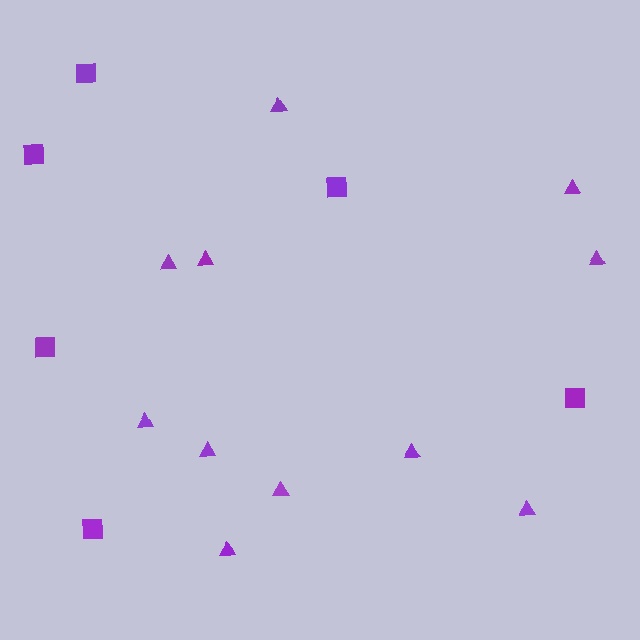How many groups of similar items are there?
There are 2 groups: one group of squares (6) and one group of triangles (11).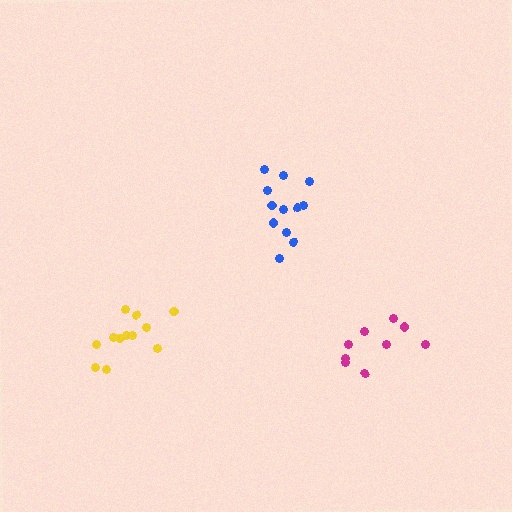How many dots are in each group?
Group 1: 12 dots, Group 2: 12 dots, Group 3: 9 dots (33 total).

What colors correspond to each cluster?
The clusters are colored: blue, yellow, magenta.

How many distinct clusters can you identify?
There are 3 distinct clusters.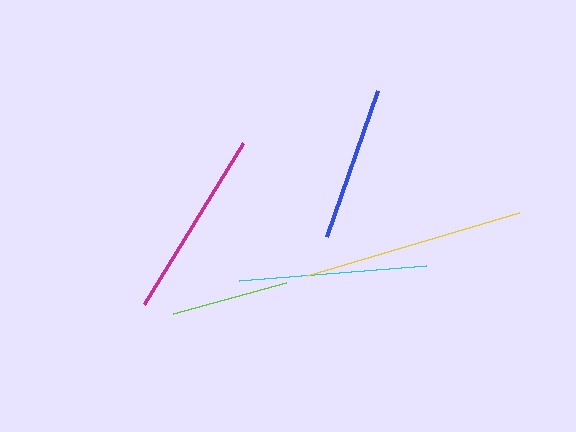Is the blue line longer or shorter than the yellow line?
The yellow line is longer than the blue line.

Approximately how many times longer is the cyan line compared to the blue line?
The cyan line is approximately 1.2 times the length of the blue line.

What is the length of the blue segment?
The blue segment is approximately 155 pixels long.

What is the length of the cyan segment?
The cyan segment is approximately 188 pixels long.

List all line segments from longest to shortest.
From longest to shortest: yellow, magenta, cyan, blue, lime.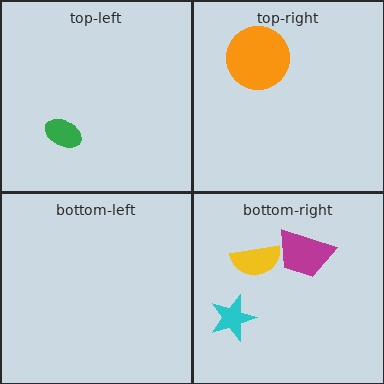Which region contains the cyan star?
The bottom-right region.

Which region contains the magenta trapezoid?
The bottom-right region.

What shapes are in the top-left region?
The green ellipse.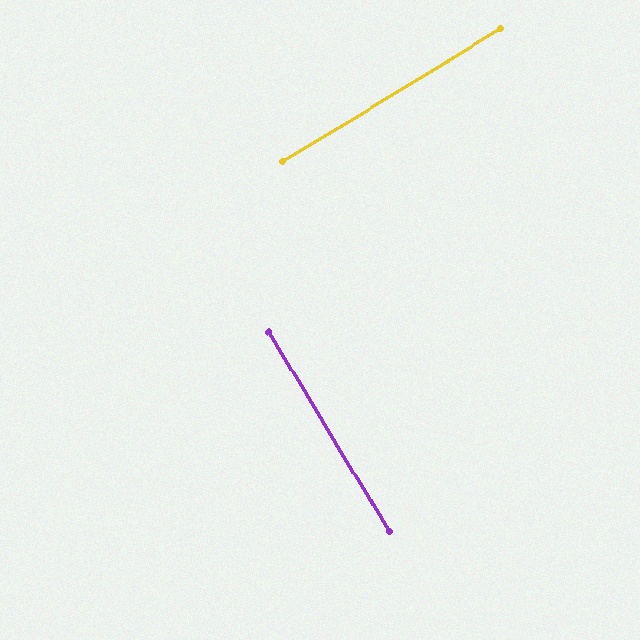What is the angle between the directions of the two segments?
Approximately 90 degrees.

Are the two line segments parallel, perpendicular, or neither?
Perpendicular — they meet at approximately 90°.